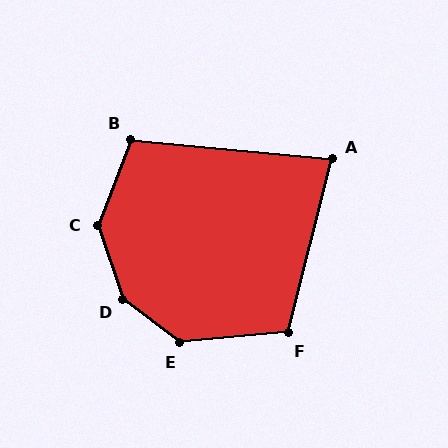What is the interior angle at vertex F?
Approximately 109 degrees (obtuse).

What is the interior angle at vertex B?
Approximately 105 degrees (obtuse).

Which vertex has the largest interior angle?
D, at approximately 146 degrees.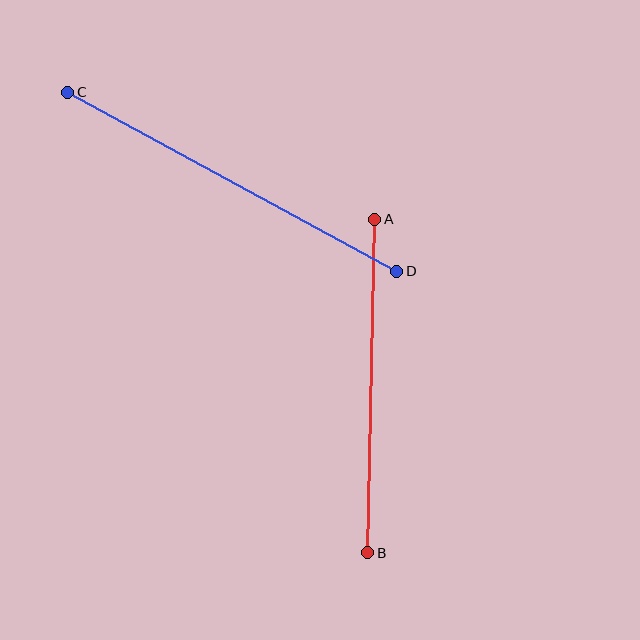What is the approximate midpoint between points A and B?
The midpoint is at approximately (371, 386) pixels.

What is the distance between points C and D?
The distance is approximately 375 pixels.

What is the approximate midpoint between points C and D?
The midpoint is at approximately (232, 182) pixels.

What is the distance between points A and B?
The distance is approximately 333 pixels.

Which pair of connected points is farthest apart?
Points C and D are farthest apart.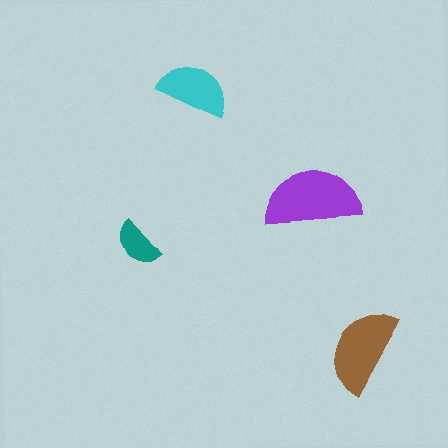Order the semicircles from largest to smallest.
the purple one, the brown one, the cyan one, the teal one.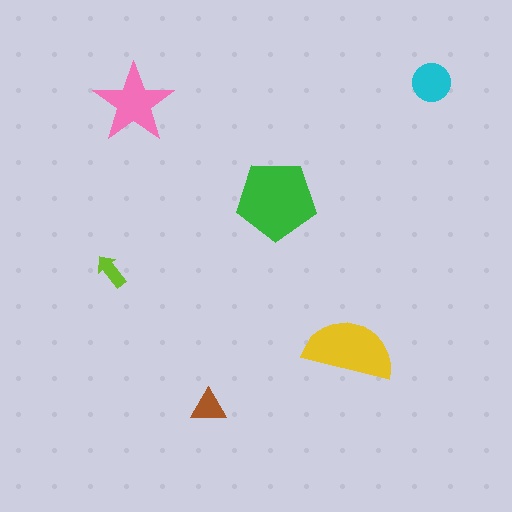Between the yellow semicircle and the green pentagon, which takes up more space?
The green pentagon.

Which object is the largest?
The green pentagon.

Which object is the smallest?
The lime arrow.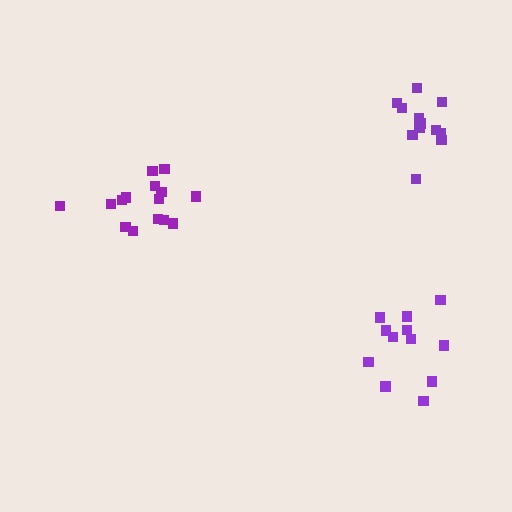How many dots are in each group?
Group 1: 12 dots, Group 2: 16 dots, Group 3: 12 dots (40 total).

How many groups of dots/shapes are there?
There are 3 groups.